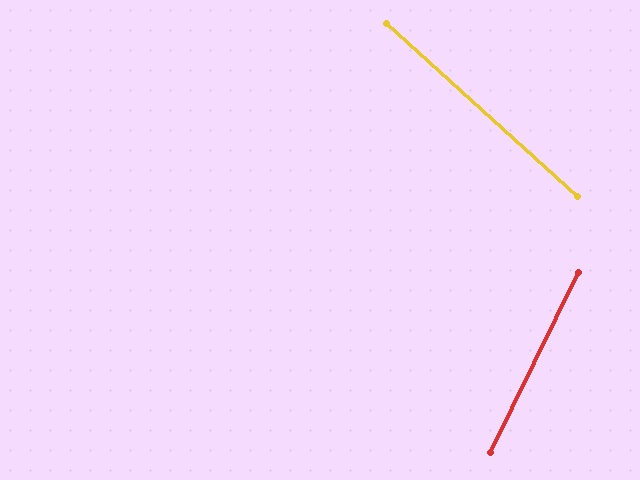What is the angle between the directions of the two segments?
Approximately 74 degrees.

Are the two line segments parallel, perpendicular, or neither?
Neither parallel nor perpendicular — they differ by about 74°.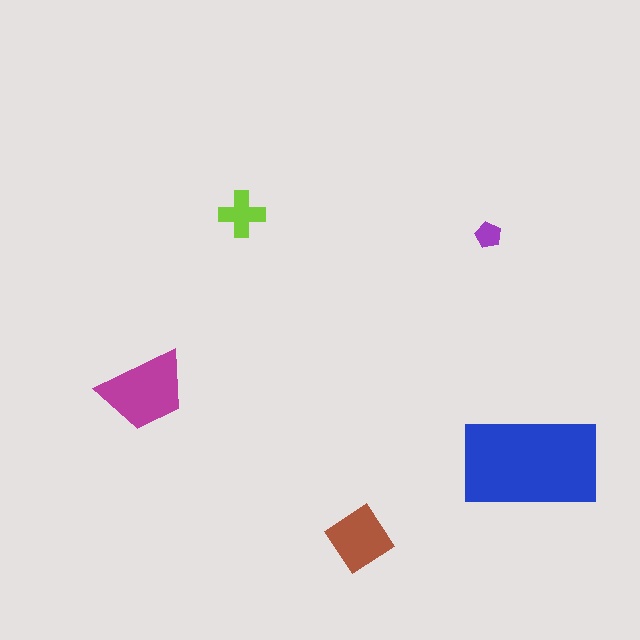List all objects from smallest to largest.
The purple pentagon, the lime cross, the brown diamond, the magenta trapezoid, the blue rectangle.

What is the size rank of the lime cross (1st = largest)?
4th.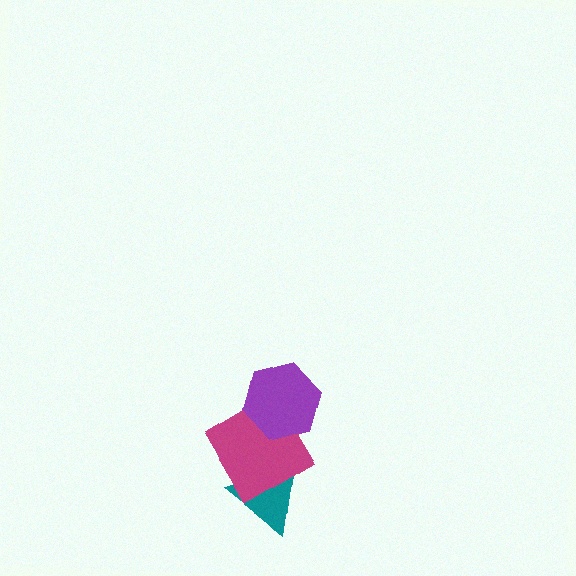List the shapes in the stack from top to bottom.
From top to bottom: the purple hexagon, the magenta diamond, the teal triangle.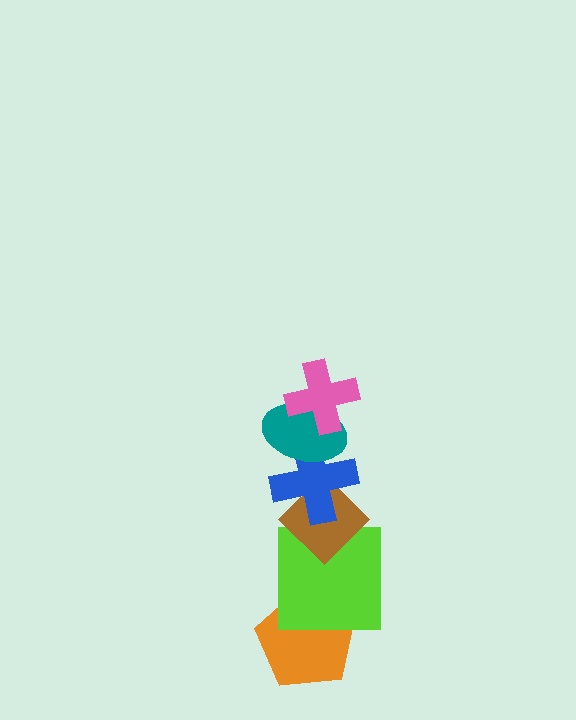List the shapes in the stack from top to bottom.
From top to bottom: the pink cross, the teal ellipse, the blue cross, the brown diamond, the lime square, the orange pentagon.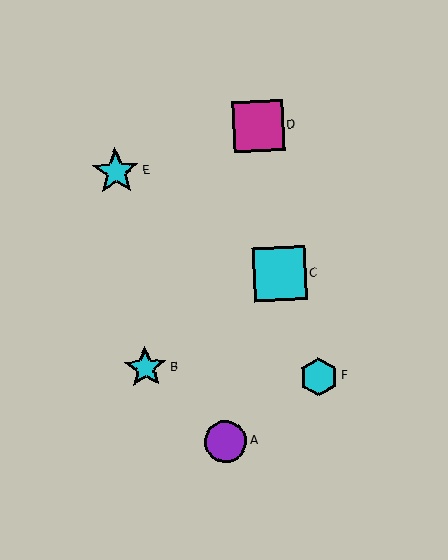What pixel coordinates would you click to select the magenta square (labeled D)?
Click at (258, 126) to select the magenta square D.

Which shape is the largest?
The cyan square (labeled C) is the largest.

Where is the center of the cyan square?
The center of the cyan square is at (280, 274).